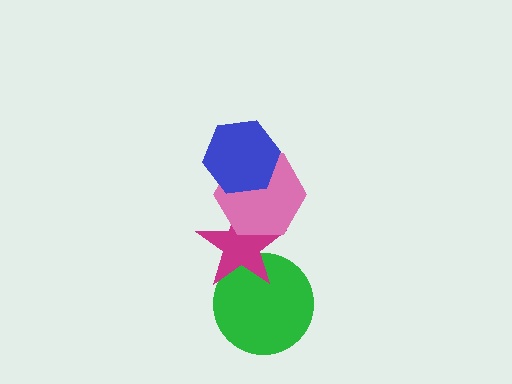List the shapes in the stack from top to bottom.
From top to bottom: the blue hexagon, the pink hexagon, the magenta star, the green circle.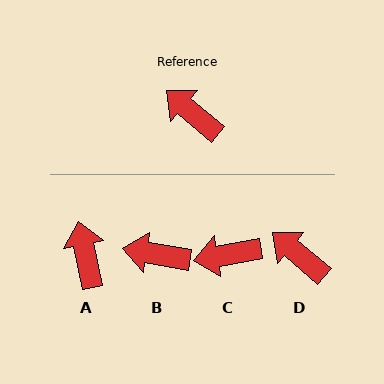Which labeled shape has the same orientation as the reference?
D.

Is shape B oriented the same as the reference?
No, it is off by about 31 degrees.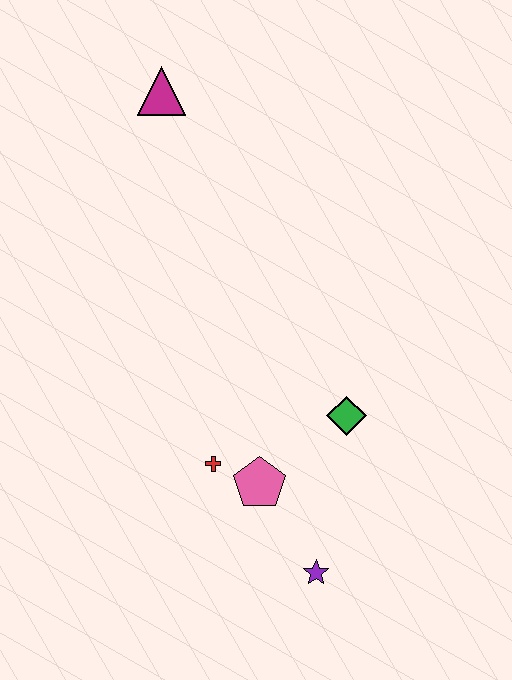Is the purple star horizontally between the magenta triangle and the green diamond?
Yes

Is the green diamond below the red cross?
No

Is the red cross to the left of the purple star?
Yes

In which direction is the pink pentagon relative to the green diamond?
The pink pentagon is to the left of the green diamond.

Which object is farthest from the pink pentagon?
The magenta triangle is farthest from the pink pentagon.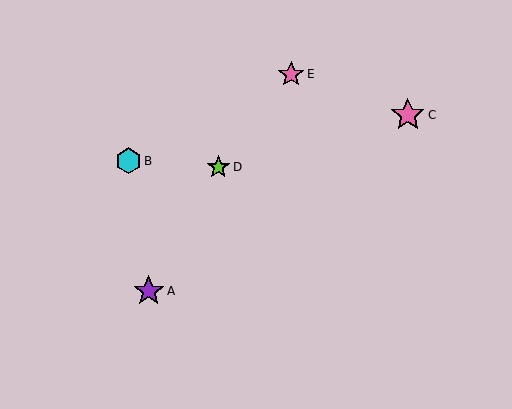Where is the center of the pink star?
The center of the pink star is at (291, 74).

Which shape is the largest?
The pink star (labeled C) is the largest.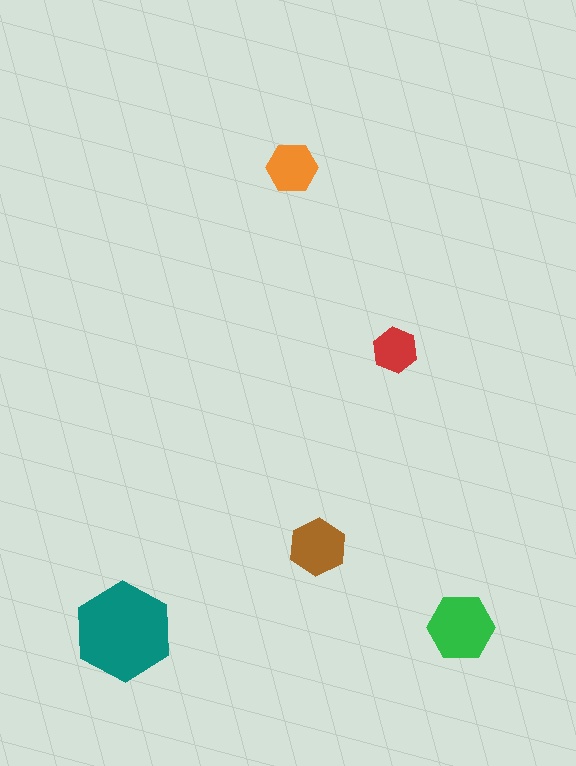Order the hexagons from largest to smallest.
the teal one, the green one, the brown one, the orange one, the red one.